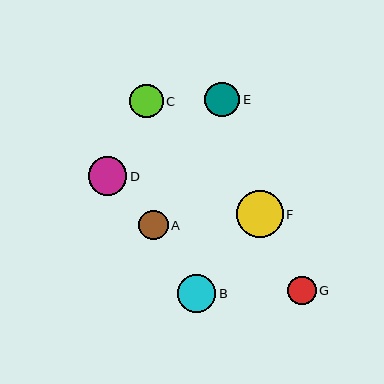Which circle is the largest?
Circle F is the largest with a size of approximately 47 pixels.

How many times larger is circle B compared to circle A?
Circle B is approximately 1.3 times the size of circle A.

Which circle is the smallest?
Circle G is the smallest with a size of approximately 28 pixels.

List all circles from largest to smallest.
From largest to smallest: F, D, B, E, C, A, G.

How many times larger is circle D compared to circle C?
Circle D is approximately 1.2 times the size of circle C.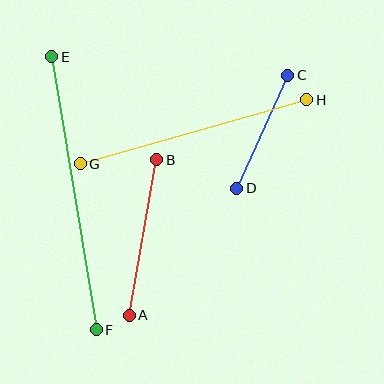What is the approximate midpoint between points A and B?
The midpoint is at approximately (143, 238) pixels.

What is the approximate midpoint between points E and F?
The midpoint is at approximately (74, 193) pixels.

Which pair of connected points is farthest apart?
Points E and F are farthest apart.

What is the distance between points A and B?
The distance is approximately 158 pixels.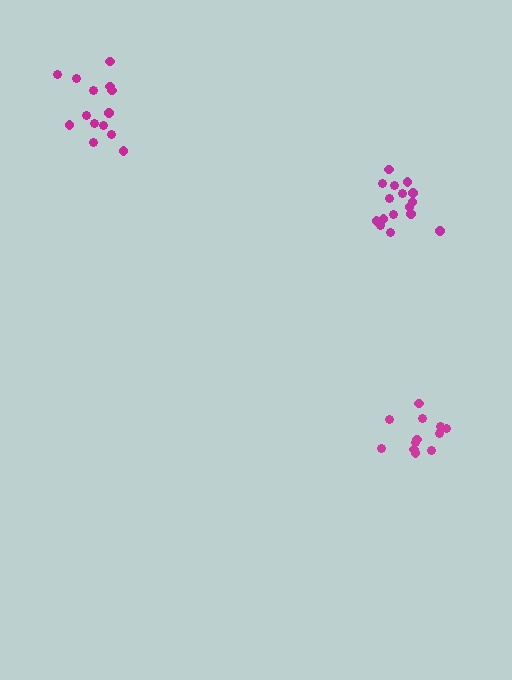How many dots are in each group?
Group 1: 16 dots, Group 2: 12 dots, Group 3: 14 dots (42 total).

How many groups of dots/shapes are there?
There are 3 groups.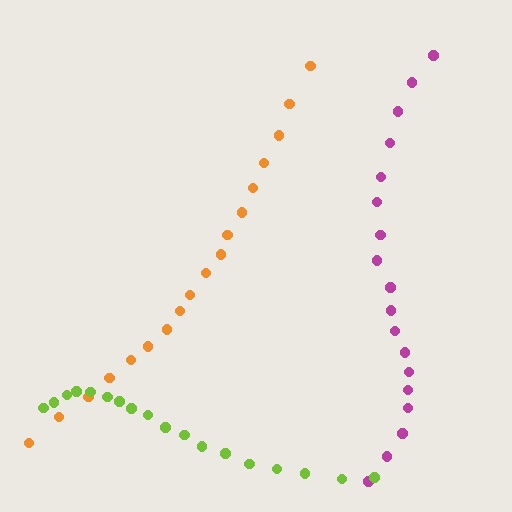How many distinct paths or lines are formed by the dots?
There are 3 distinct paths.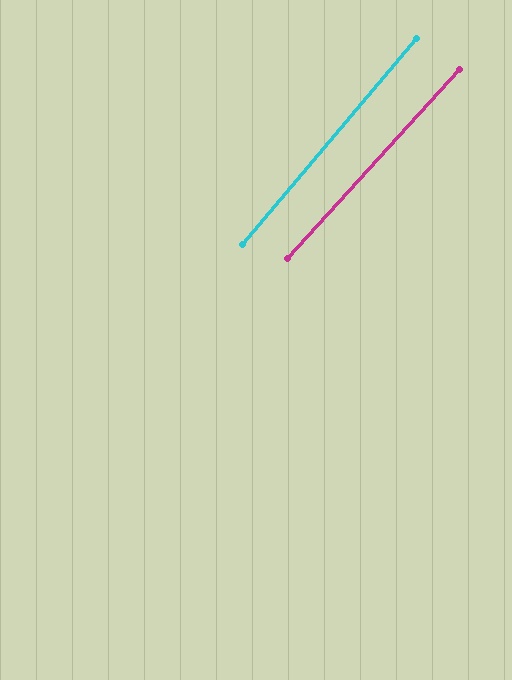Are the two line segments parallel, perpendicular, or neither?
Parallel — their directions differ by only 2.0°.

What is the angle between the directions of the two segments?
Approximately 2 degrees.